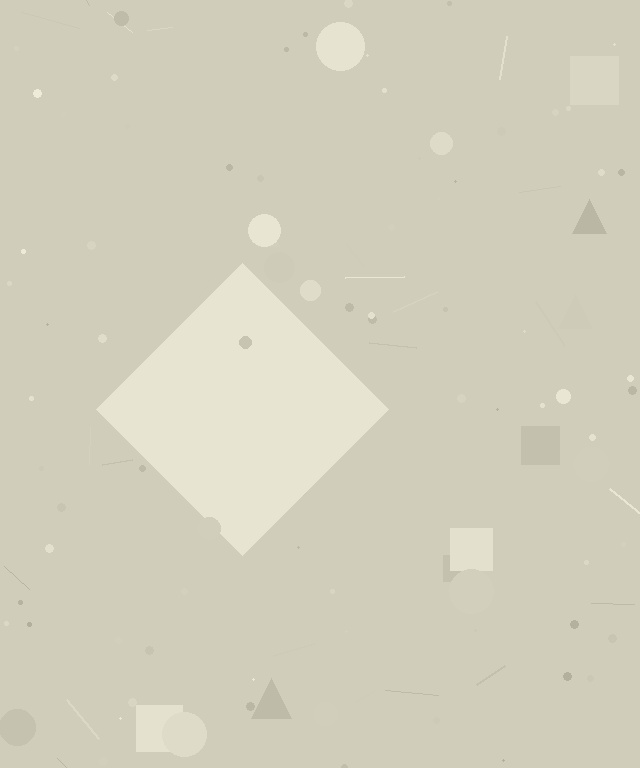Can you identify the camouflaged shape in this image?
The camouflaged shape is a diamond.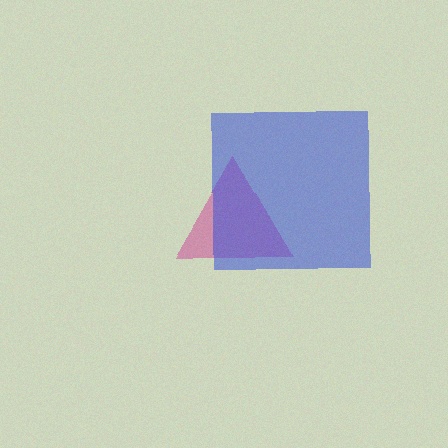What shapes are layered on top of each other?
The layered shapes are: a magenta triangle, a blue square.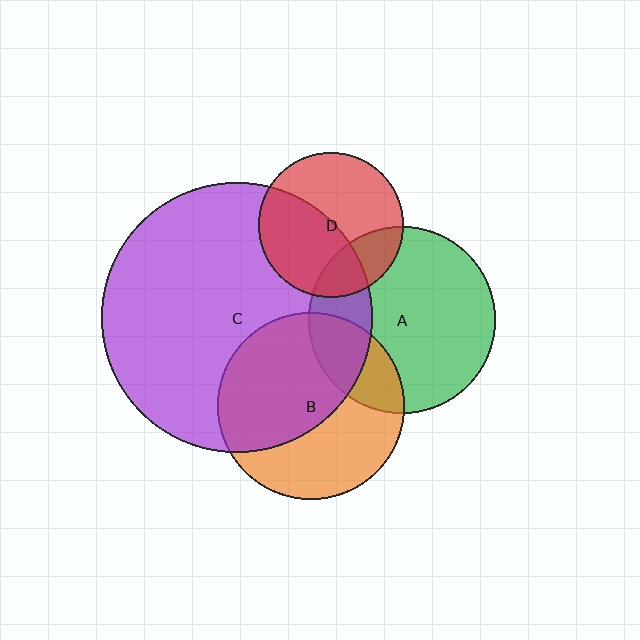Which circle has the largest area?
Circle C (purple).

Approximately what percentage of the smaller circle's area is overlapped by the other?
Approximately 25%.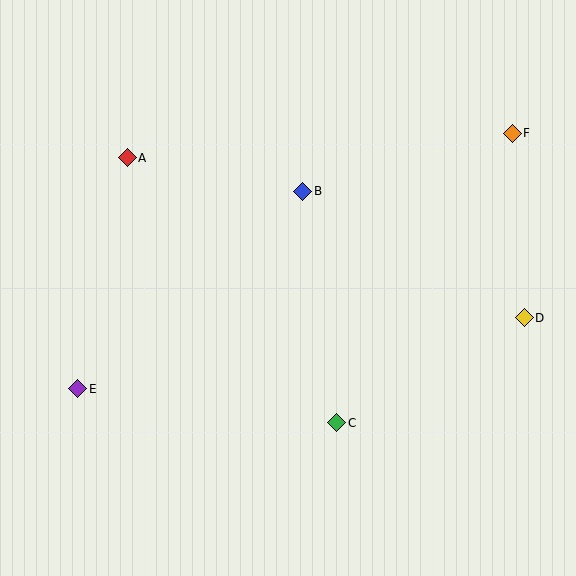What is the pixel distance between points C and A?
The distance between C and A is 338 pixels.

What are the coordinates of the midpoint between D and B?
The midpoint between D and B is at (413, 255).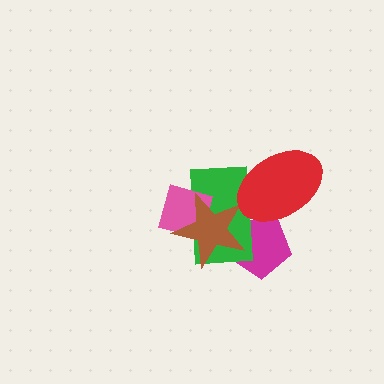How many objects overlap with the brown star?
3 objects overlap with the brown star.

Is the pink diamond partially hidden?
Yes, it is partially covered by another shape.